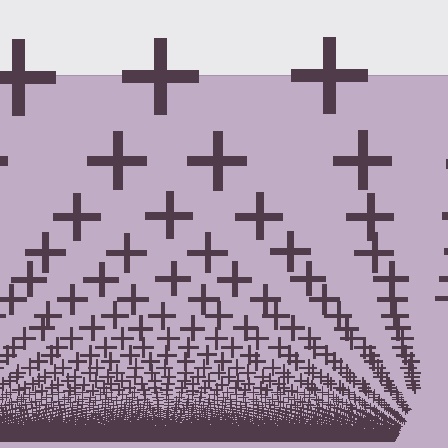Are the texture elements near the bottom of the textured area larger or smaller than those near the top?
Smaller. The gradient is inverted — elements near the bottom are smaller and denser.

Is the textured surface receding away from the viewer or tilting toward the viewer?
The surface appears to tilt toward the viewer. Texture elements get larger and sparser toward the top.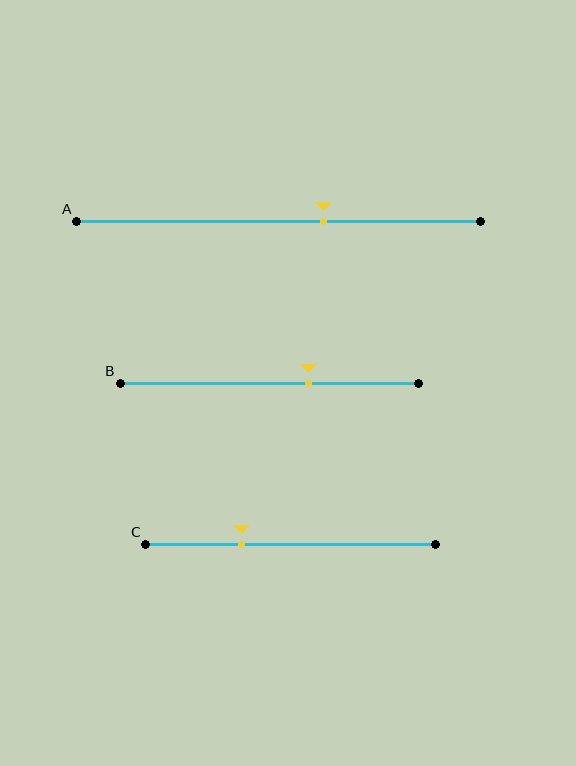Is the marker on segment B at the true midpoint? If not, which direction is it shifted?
No, the marker on segment B is shifted to the right by about 13% of the segment length.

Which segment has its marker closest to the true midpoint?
Segment A has its marker closest to the true midpoint.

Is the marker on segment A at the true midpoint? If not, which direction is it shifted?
No, the marker on segment A is shifted to the right by about 11% of the segment length.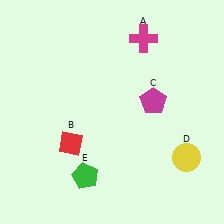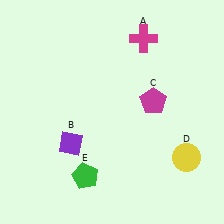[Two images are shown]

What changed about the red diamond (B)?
In Image 1, B is red. In Image 2, it changed to purple.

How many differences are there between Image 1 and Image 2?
There is 1 difference between the two images.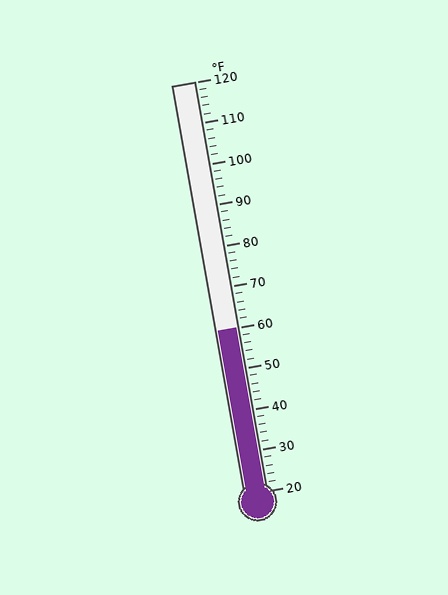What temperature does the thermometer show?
The thermometer shows approximately 60°F.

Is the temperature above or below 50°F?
The temperature is above 50°F.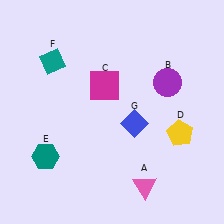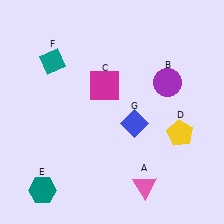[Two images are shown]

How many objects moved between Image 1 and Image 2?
1 object moved between the two images.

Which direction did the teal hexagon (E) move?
The teal hexagon (E) moved down.